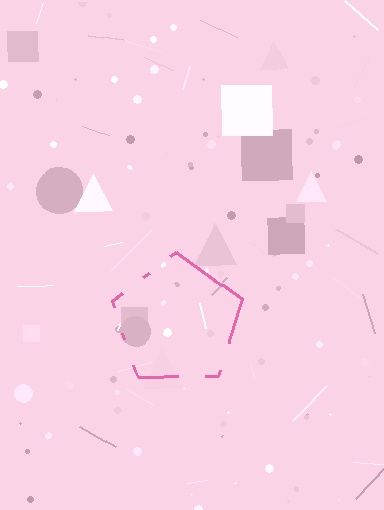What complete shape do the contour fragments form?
The contour fragments form a pentagon.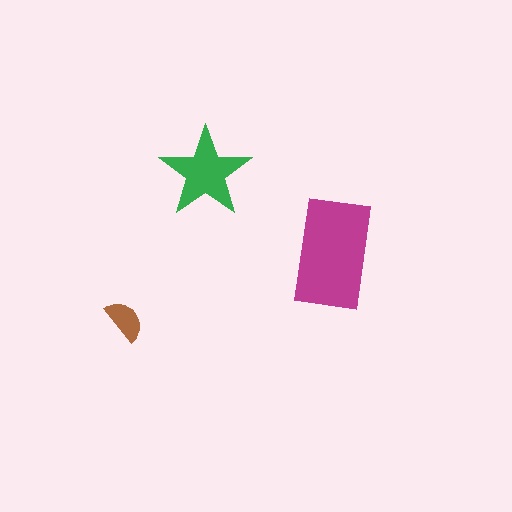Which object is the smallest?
The brown semicircle.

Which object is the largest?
The magenta rectangle.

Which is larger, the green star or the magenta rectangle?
The magenta rectangle.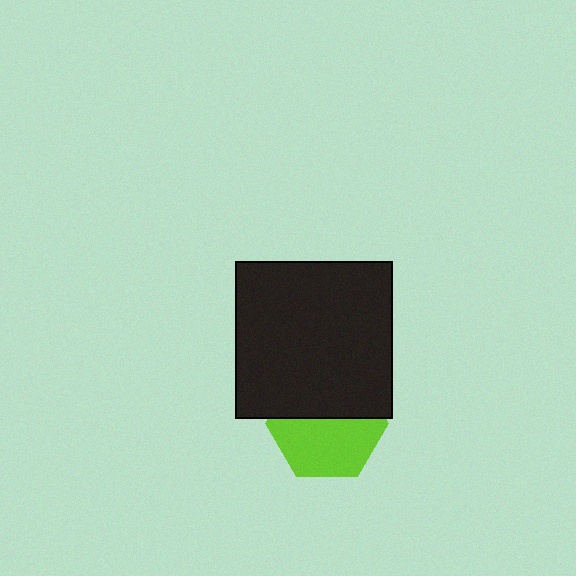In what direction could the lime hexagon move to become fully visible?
The lime hexagon could move down. That would shift it out from behind the black square entirely.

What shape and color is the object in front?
The object in front is a black square.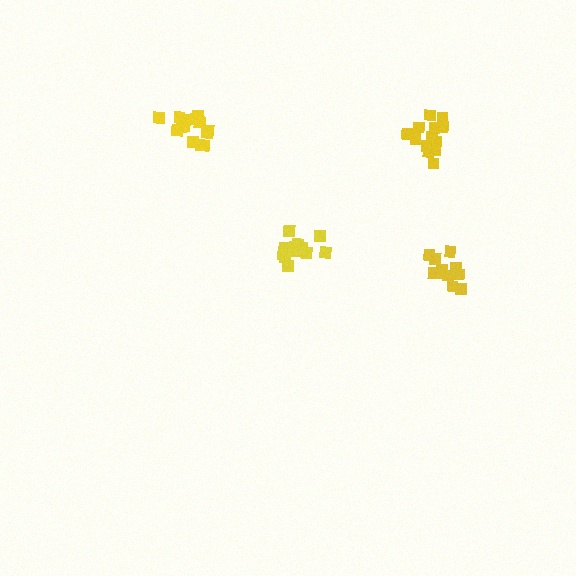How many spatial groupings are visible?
There are 4 spatial groupings.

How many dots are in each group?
Group 1: 14 dots, Group 2: 15 dots, Group 3: 12 dots, Group 4: 13 dots (54 total).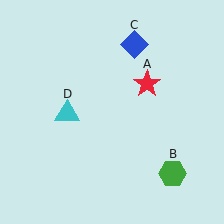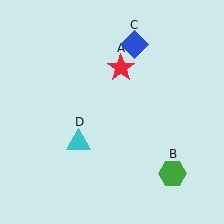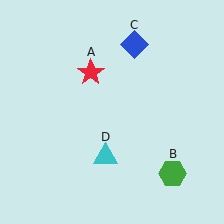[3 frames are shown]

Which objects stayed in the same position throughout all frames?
Green hexagon (object B) and blue diamond (object C) remained stationary.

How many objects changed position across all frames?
2 objects changed position: red star (object A), cyan triangle (object D).